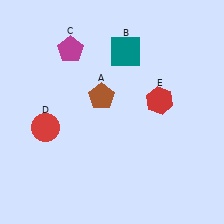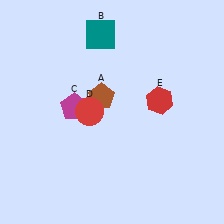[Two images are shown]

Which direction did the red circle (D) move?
The red circle (D) moved right.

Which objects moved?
The objects that moved are: the teal square (B), the magenta pentagon (C), the red circle (D).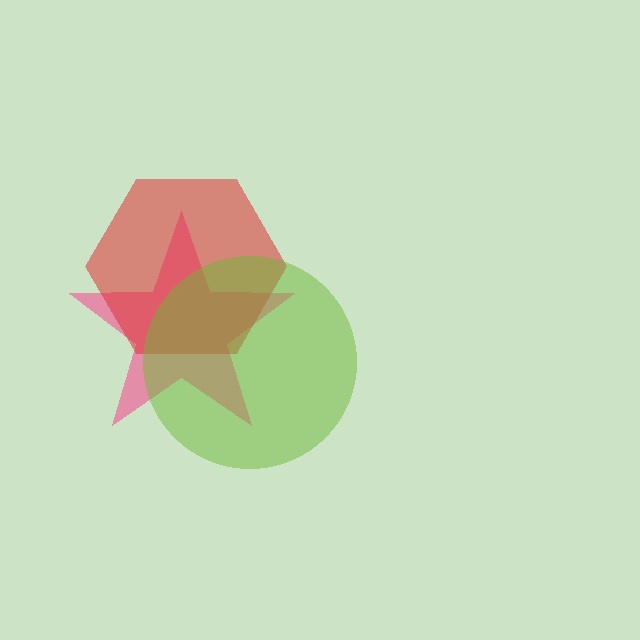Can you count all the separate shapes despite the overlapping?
Yes, there are 3 separate shapes.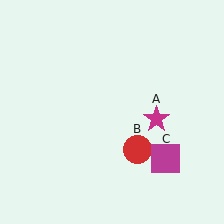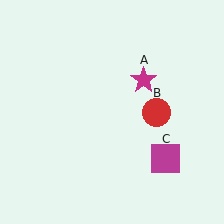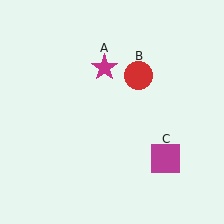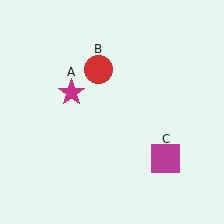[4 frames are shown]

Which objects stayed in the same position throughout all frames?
Magenta square (object C) remained stationary.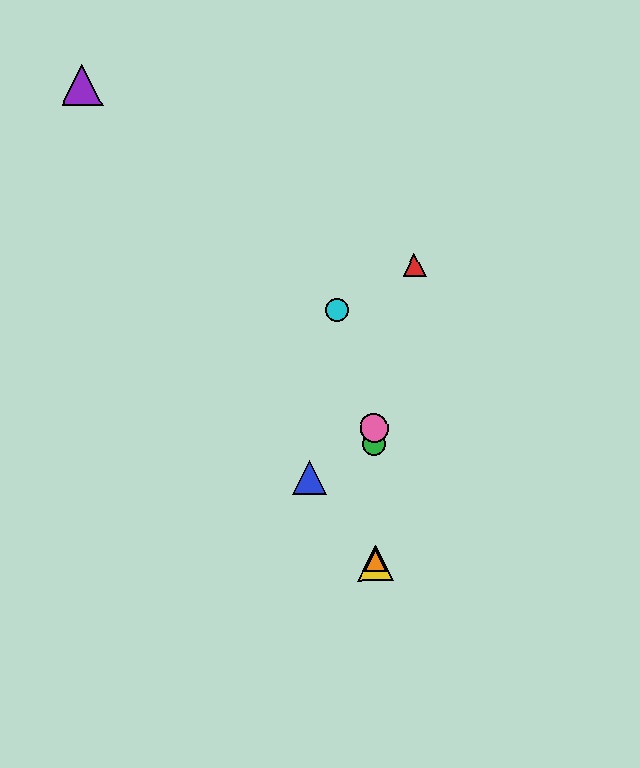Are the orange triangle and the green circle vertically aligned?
Yes, both are at x≈376.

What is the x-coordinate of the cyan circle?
The cyan circle is at x≈337.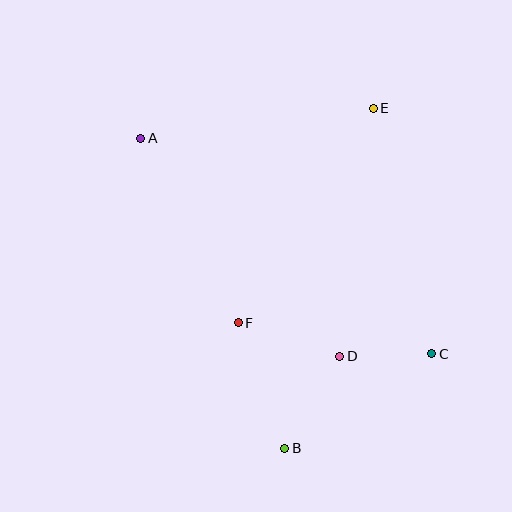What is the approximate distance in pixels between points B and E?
The distance between B and E is approximately 351 pixels.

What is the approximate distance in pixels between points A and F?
The distance between A and F is approximately 209 pixels.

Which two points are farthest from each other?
Points A and C are farthest from each other.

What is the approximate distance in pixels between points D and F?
The distance between D and F is approximately 107 pixels.